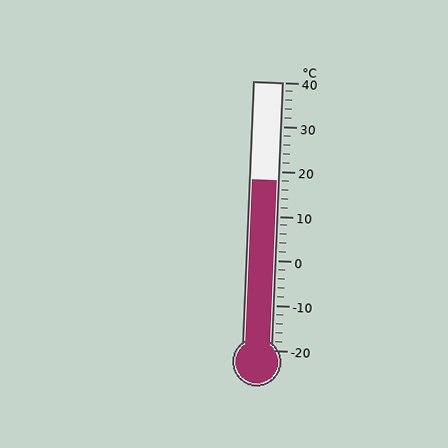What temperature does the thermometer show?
The thermometer shows approximately 18°C.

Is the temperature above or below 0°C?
The temperature is above 0°C.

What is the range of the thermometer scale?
The thermometer scale ranges from -20°C to 40°C.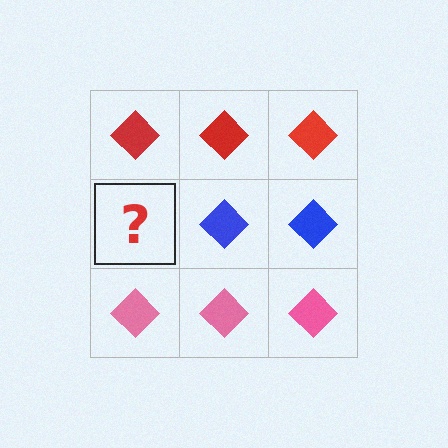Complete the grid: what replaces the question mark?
The question mark should be replaced with a blue diamond.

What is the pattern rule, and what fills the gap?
The rule is that each row has a consistent color. The gap should be filled with a blue diamond.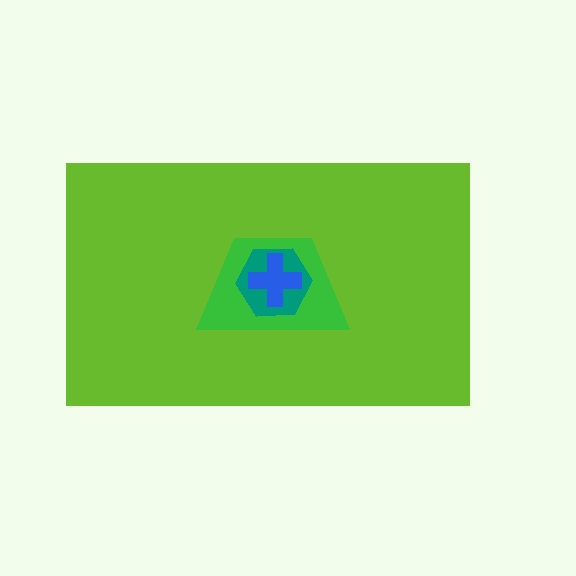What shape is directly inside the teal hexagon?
The blue cross.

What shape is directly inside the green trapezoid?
The teal hexagon.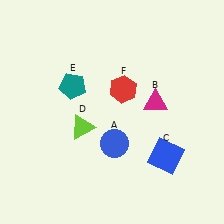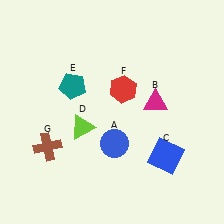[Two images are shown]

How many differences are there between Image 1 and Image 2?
There is 1 difference between the two images.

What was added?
A brown cross (G) was added in Image 2.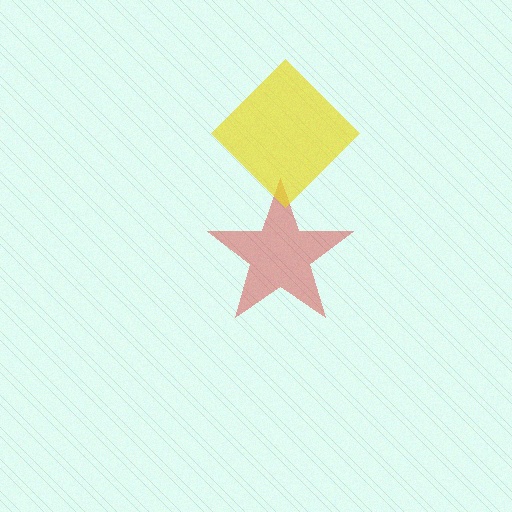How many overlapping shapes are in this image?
There are 2 overlapping shapes in the image.